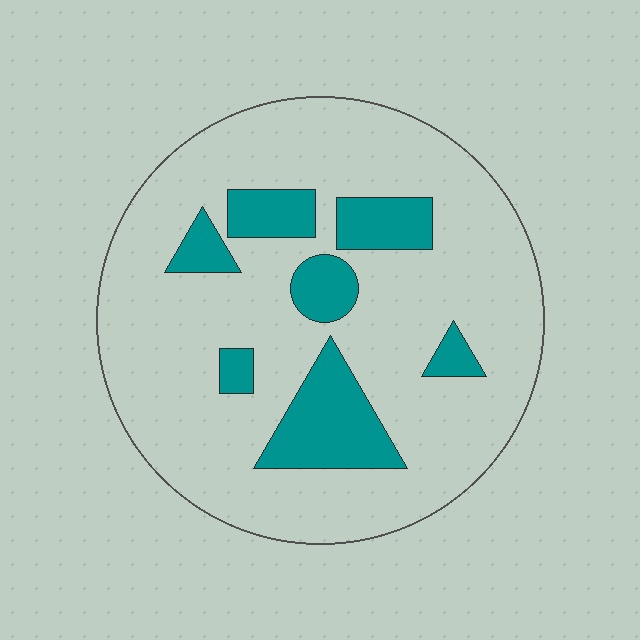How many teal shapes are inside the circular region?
7.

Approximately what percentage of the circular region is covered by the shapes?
Approximately 20%.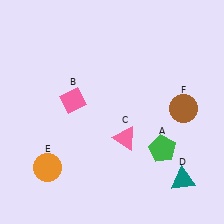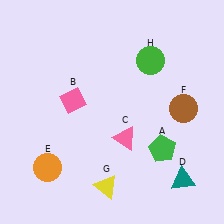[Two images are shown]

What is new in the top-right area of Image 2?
A green circle (H) was added in the top-right area of Image 2.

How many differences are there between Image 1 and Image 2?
There are 2 differences between the two images.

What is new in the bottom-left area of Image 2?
A yellow triangle (G) was added in the bottom-left area of Image 2.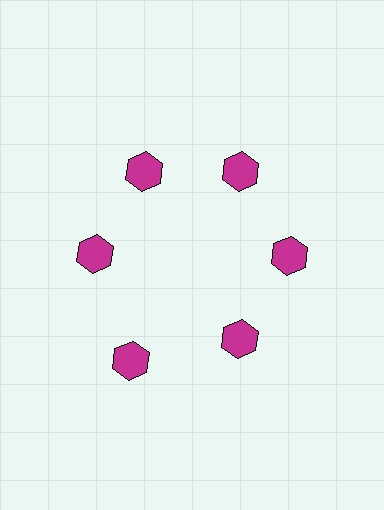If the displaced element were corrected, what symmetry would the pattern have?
It would have 6-fold rotational symmetry — the pattern would map onto itself every 60 degrees.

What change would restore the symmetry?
The symmetry would be restored by moving it inward, back onto the ring so that all 6 hexagons sit at equal angles and equal distance from the center.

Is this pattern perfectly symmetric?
No. The 6 magenta hexagons are arranged in a ring, but one element near the 7 o'clock position is pushed outward from the center, breaking the 6-fold rotational symmetry.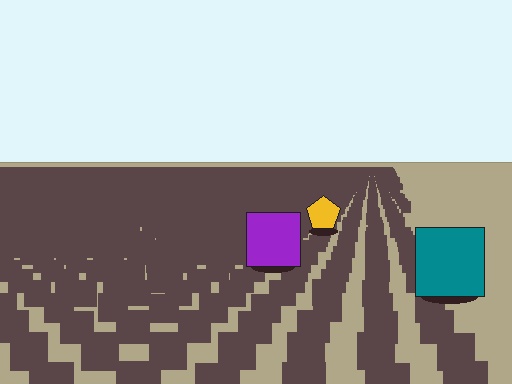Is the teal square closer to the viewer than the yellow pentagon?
Yes. The teal square is closer — you can tell from the texture gradient: the ground texture is coarser near it.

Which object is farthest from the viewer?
The yellow pentagon is farthest from the viewer. It appears smaller and the ground texture around it is denser.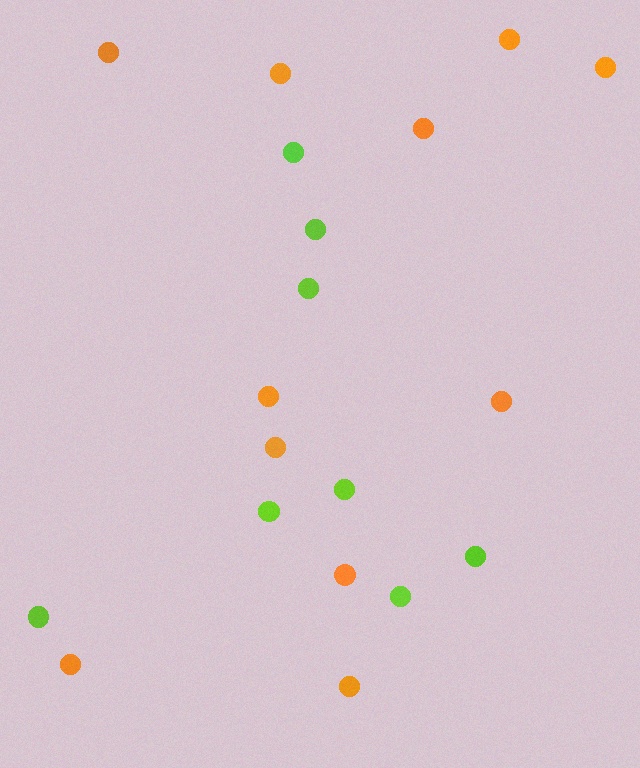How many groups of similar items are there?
There are 2 groups: one group of orange circles (11) and one group of lime circles (8).